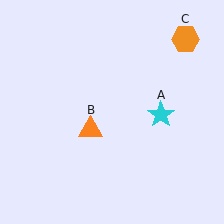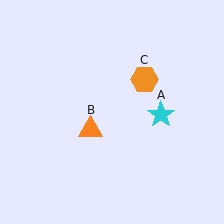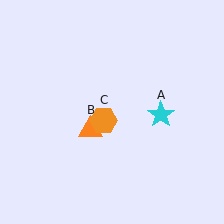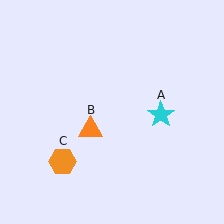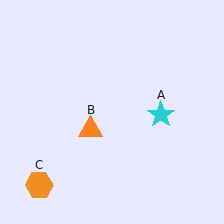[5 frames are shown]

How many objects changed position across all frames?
1 object changed position: orange hexagon (object C).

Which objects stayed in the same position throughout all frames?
Cyan star (object A) and orange triangle (object B) remained stationary.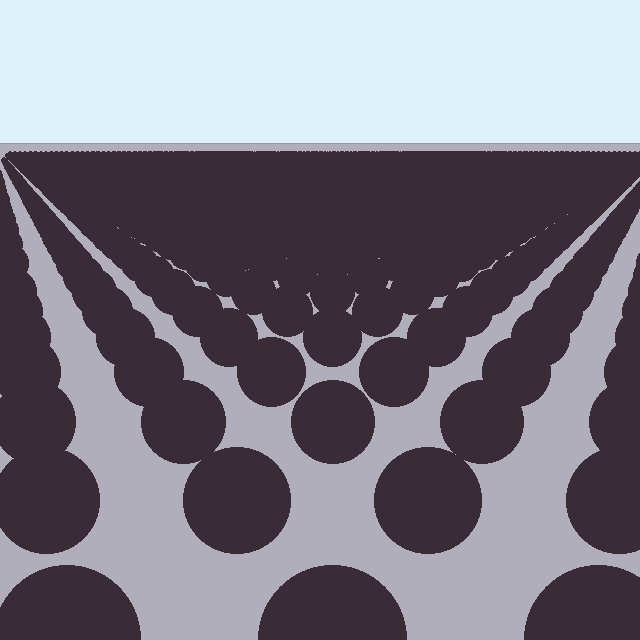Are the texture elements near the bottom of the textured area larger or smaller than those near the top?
Larger. Near the bottom, elements are closer to the viewer and appear at a bigger on-screen size.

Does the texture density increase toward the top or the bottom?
Density increases toward the top.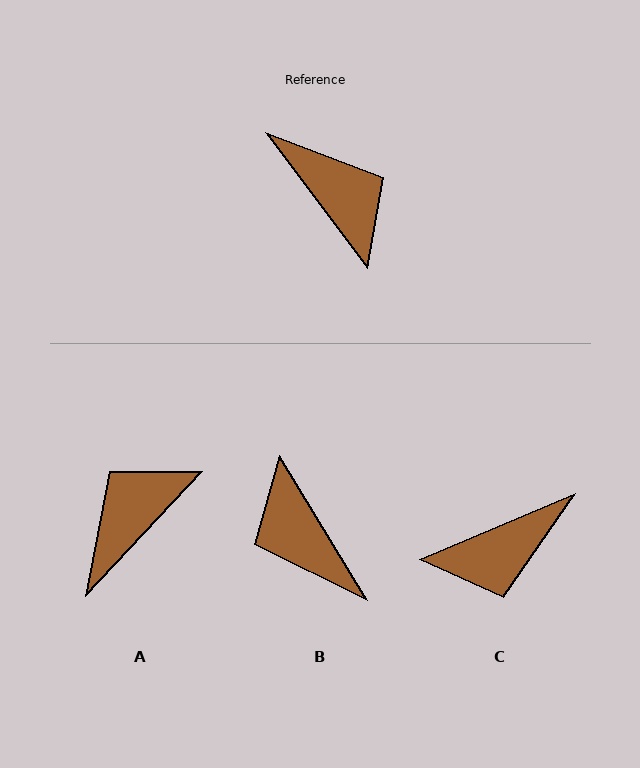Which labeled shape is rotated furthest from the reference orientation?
B, about 174 degrees away.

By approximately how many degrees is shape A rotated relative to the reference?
Approximately 100 degrees counter-clockwise.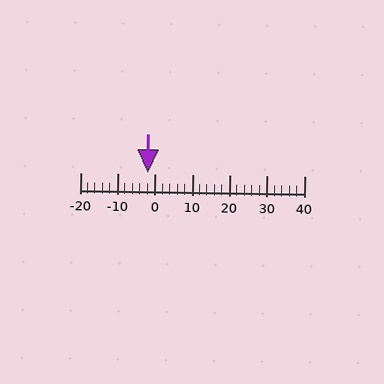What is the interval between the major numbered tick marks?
The major tick marks are spaced 10 units apart.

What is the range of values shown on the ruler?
The ruler shows values from -20 to 40.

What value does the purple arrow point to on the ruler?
The purple arrow points to approximately -2.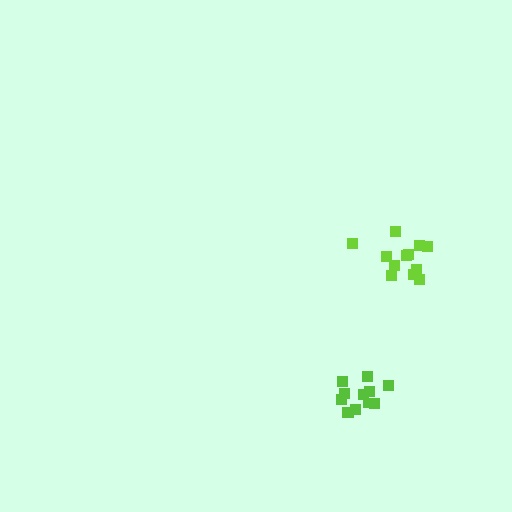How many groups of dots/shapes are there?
There are 2 groups.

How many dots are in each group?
Group 1: 12 dots, Group 2: 12 dots (24 total).